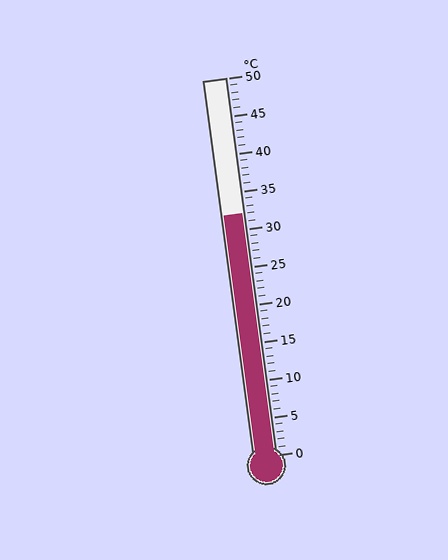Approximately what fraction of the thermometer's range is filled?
The thermometer is filled to approximately 65% of its range.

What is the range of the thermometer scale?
The thermometer scale ranges from 0°C to 50°C.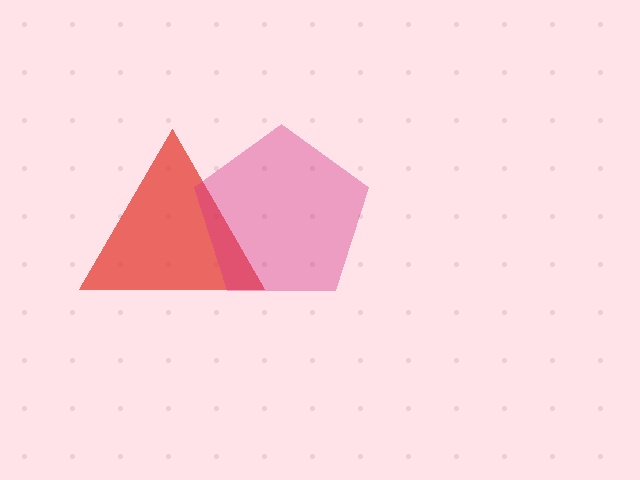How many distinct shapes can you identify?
There are 2 distinct shapes: a red triangle, a magenta pentagon.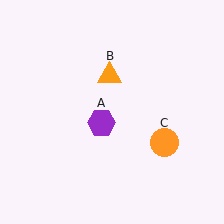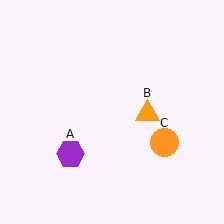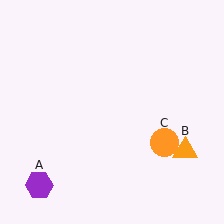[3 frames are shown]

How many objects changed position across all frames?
2 objects changed position: purple hexagon (object A), orange triangle (object B).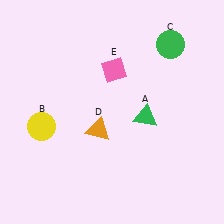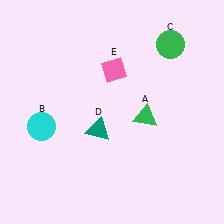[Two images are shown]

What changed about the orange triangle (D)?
In Image 1, D is orange. In Image 2, it changed to teal.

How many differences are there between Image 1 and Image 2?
There are 2 differences between the two images.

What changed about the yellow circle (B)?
In Image 1, B is yellow. In Image 2, it changed to cyan.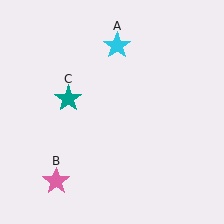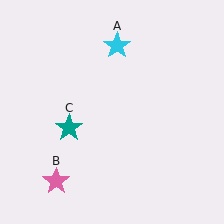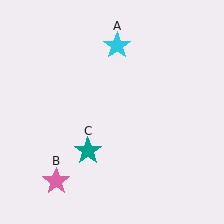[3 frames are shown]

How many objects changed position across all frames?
1 object changed position: teal star (object C).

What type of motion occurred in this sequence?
The teal star (object C) rotated counterclockwise around the center of the scene.